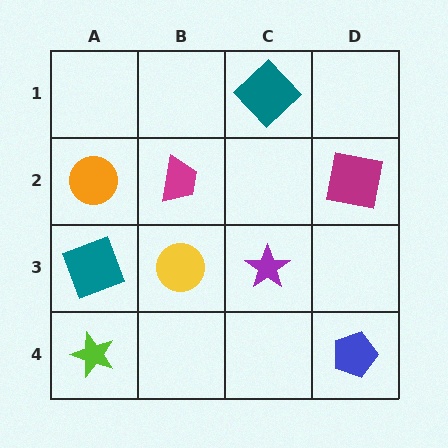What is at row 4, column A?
A lime star.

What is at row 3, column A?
A teal square.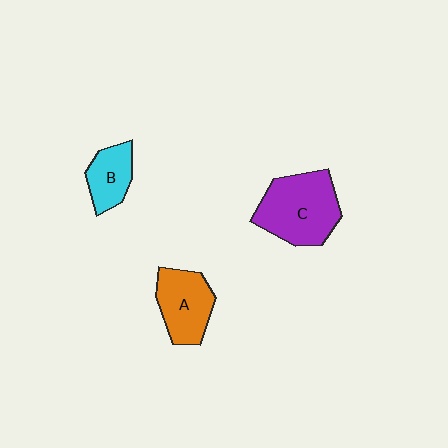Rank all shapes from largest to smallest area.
From largest to smallest: C (purple), A (orange), B (cyan).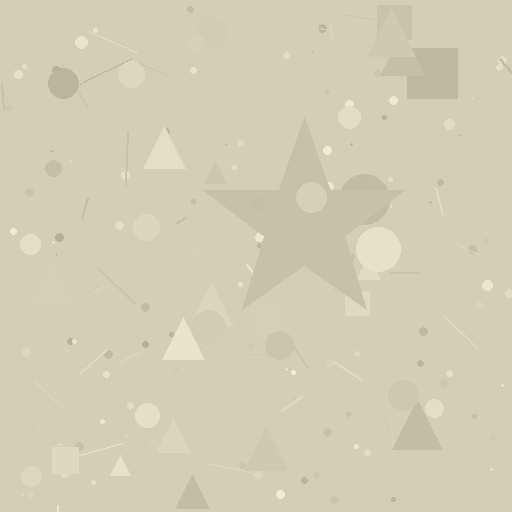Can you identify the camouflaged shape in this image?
The camouflaged shape is a star.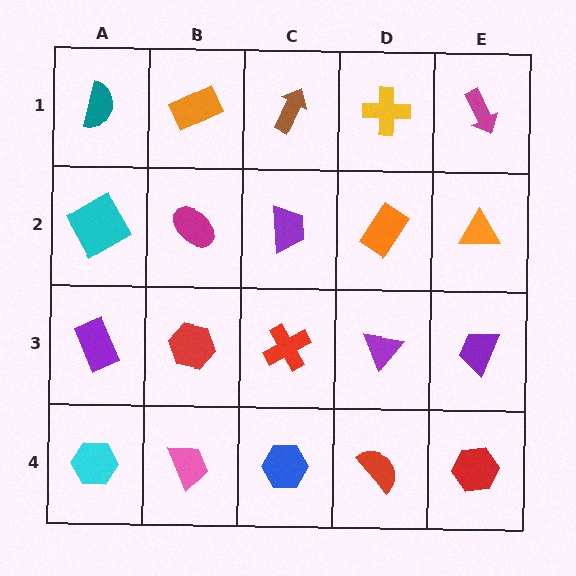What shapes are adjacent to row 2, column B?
An orange rectangle (row 1, column B), a red hexagon (row 3, column B), a cyan square (row 2, column A), a purple trapezoid (row 2, column C).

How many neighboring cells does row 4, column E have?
2.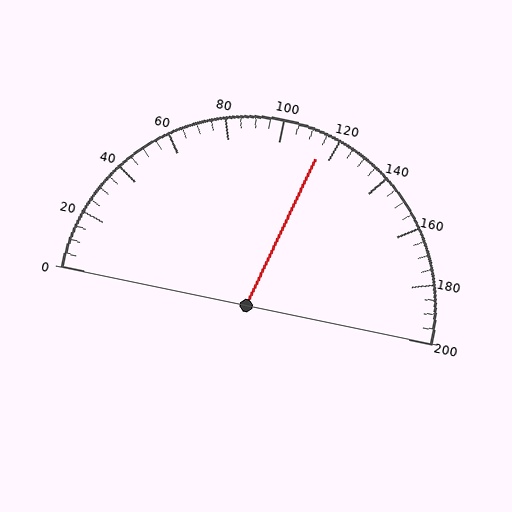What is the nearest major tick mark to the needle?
The nearest major tick mark is 120.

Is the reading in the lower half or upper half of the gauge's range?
The reading is in the upper half of the range (0 to 200).